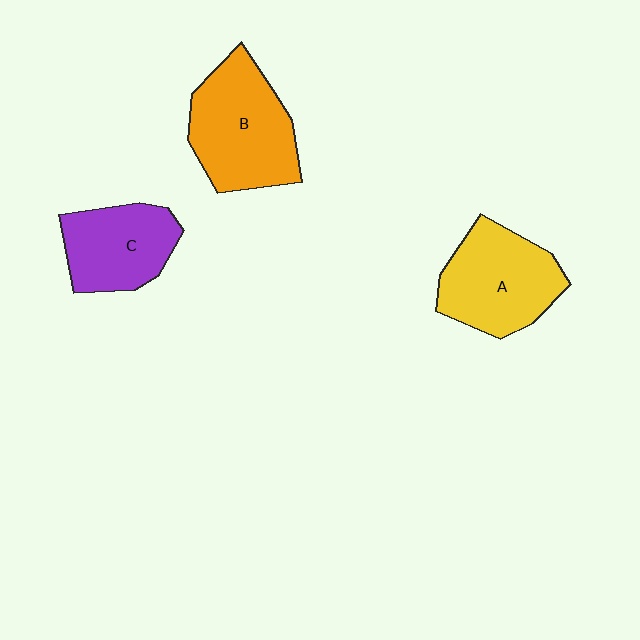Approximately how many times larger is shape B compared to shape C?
Approximately 1.3 times.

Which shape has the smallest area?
Shape C (purple).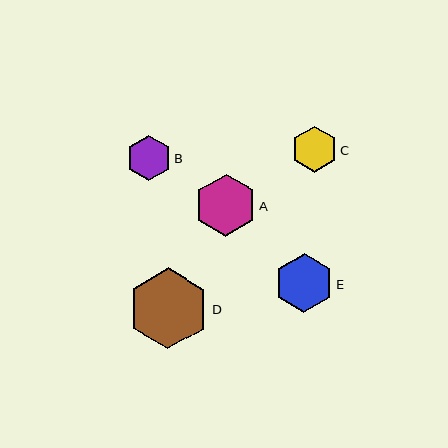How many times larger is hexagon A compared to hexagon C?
Hexagon A is approximately 1.3 times the size of hexagon C.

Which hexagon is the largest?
Hexagon D is the largest with a size of approximately 80 pixels.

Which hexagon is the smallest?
Hexagon B is the smallest with a size of approximately 45 pixels.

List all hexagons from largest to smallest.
From largest to smallest: D, A, E, C, B.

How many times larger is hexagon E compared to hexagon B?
Hexagon E is approximately 1.3 times the size of hexagon B.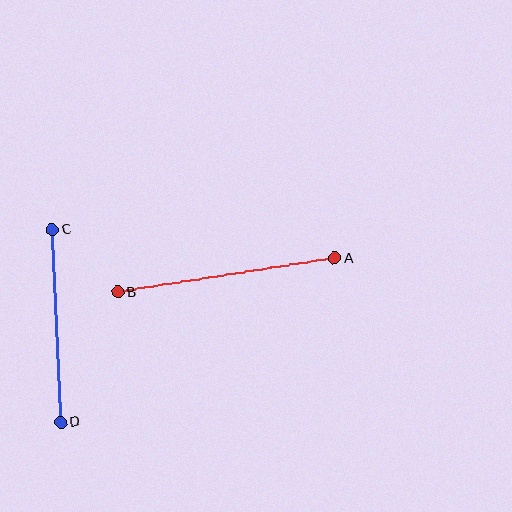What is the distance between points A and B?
The distance is approximately 220 pixels.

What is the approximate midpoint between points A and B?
The midpoint is at approximately (226, 275) pixels.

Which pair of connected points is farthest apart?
Points A and B are farthest apart.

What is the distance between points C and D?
The distance is approximately 193 pixels.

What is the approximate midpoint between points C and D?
The midpoint is at approximately (56, 326) pixels.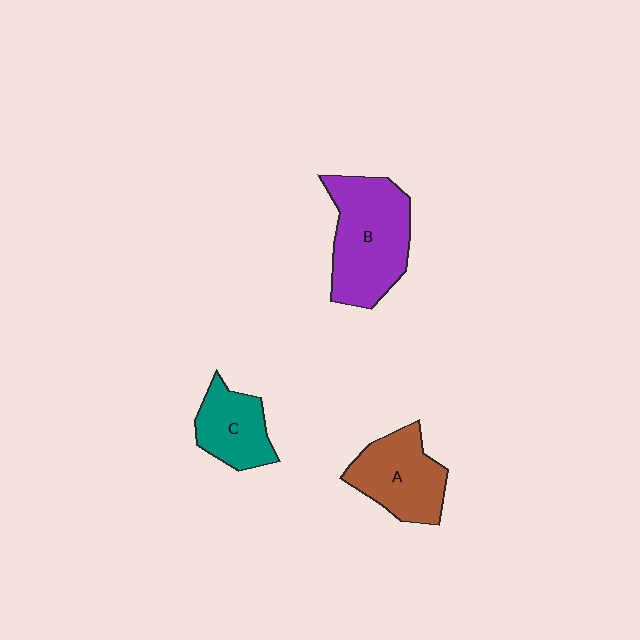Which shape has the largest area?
Shape B (purple).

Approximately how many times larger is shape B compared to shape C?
Approximately 1.8 times.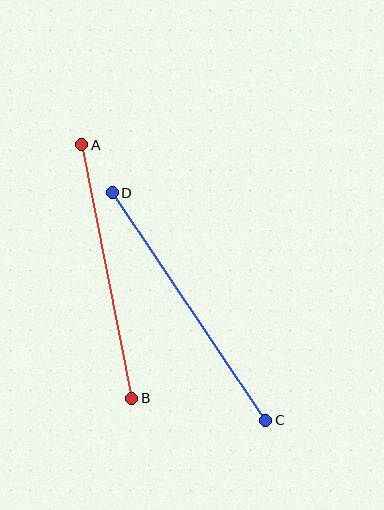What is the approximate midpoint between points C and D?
The midpoint is at approximately (189, 306) pixels.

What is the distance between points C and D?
The distance is approximately 274 pixels.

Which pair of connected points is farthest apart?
Points C and D are farthest apart.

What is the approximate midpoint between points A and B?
The midpoint is at approximately (107, 272) pixels.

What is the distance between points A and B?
The distance is approximately 259 pixels.